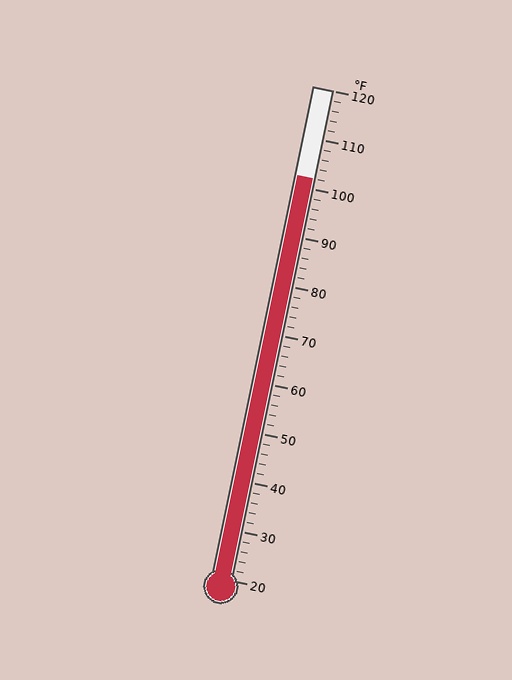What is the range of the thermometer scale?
The thermometer scale ranges from 20°F to 120°F.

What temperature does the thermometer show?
The thermometer shows approximately 102°F.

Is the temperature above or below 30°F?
The temperature is above 30°F.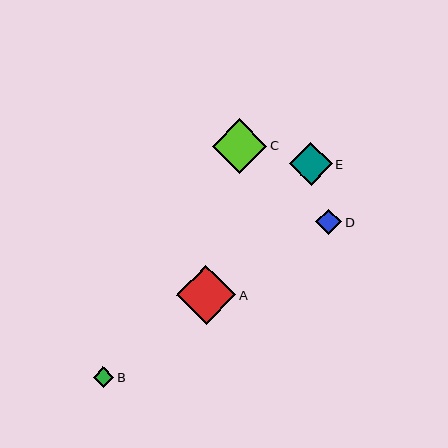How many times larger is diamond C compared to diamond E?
Diamond C is approximately 1.3 times the size of diamond E.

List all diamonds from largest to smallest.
From largest to smallest: A, C, E, D, B.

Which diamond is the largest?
Diamond A is the largest with a size of approximately 59 pixels.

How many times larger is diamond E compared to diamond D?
Diamond E is approximately 1.7 times the size of diamond D.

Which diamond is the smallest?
Diamond B is the smallest with a size of approximately 21 pixels.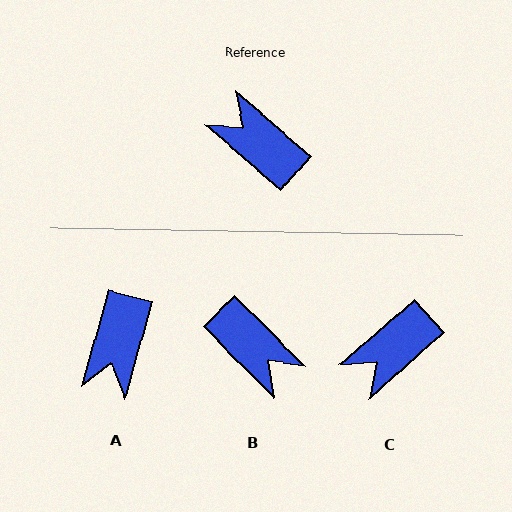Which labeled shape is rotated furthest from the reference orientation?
B, about 176 degrees away.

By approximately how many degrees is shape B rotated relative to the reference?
Approximately 176 degrees counter-clockwise.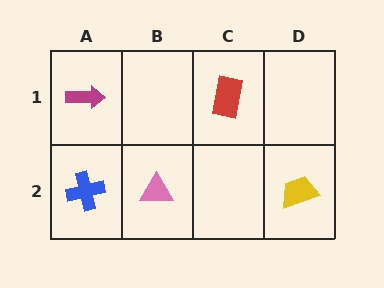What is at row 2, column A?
A blue cross.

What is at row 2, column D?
A yellow trapezoid.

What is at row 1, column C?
A red rectangle.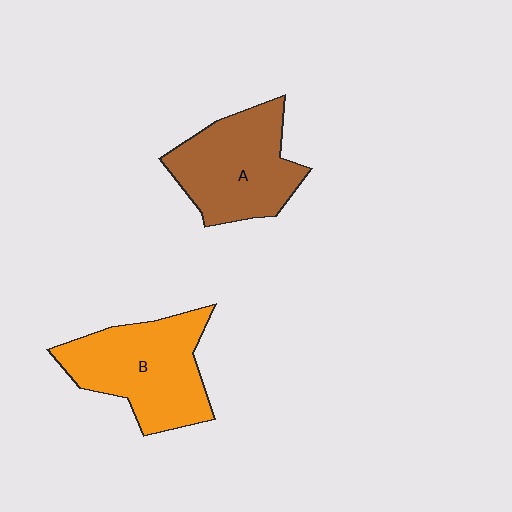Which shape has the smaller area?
Shape A (brown).